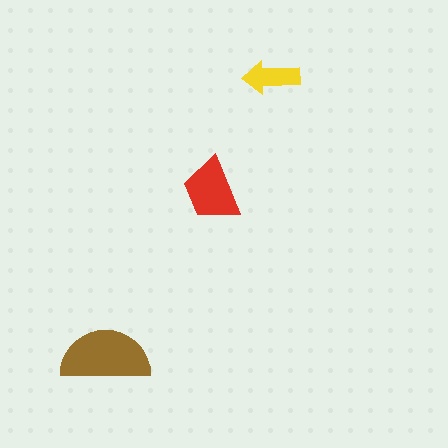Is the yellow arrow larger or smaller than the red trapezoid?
Smaller.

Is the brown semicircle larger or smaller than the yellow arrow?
Larger.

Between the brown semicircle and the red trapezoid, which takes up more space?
The brown semicircle.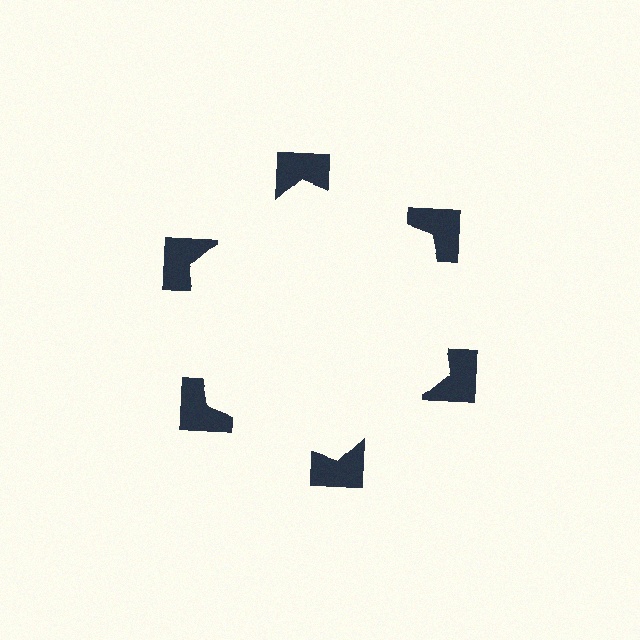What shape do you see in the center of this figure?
An illusory hexagon — its edges are inferred from the aligned wedge cuts in the notched squares, not physically drawn.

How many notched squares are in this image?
There are 6 — one at each vertex of the illusory hexagon.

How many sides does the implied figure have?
6 sides.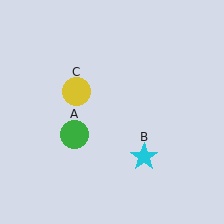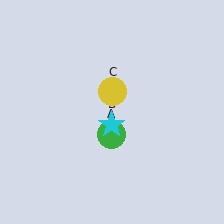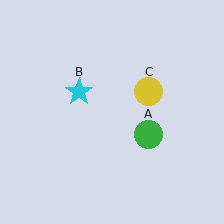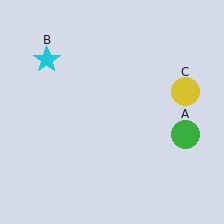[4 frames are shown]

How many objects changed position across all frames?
3 objects changed position: green circle (object A), cyan star (object B), yellow circle (object C).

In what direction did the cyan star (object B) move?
The cyan star (object B) moved up and to the left.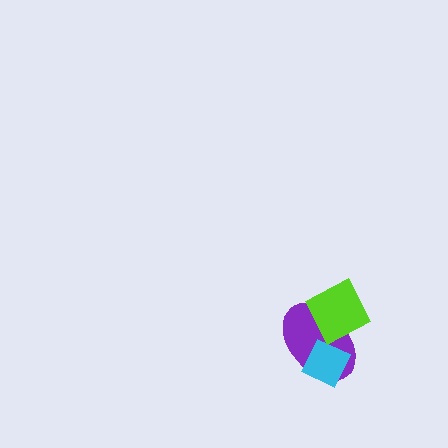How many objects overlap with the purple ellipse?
2 objects overlap with the purple ellipse.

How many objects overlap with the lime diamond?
2 objects overlap with the lime diamond.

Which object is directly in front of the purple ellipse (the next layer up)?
The cyan diamond is directly in front of the purple ellipse.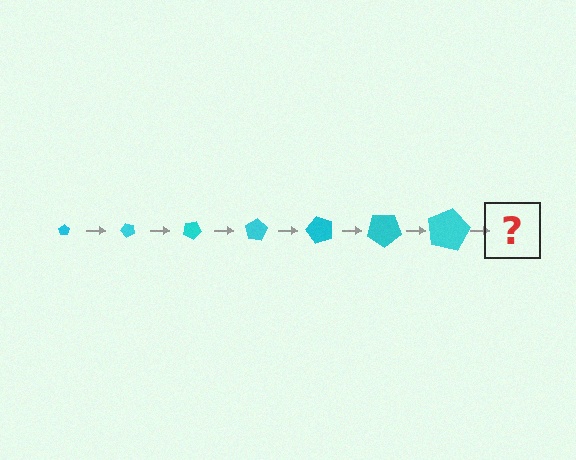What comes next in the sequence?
The next element should be a pentagon, larger than the previous one and rotated 350 degrees from the start.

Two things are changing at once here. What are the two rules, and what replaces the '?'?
The two rules are that the pentagon grows larger each step and it rotates 50 degrees each step. The '?' should be a pentagon, larger than the previous one and rotated 350 degrees from the start.